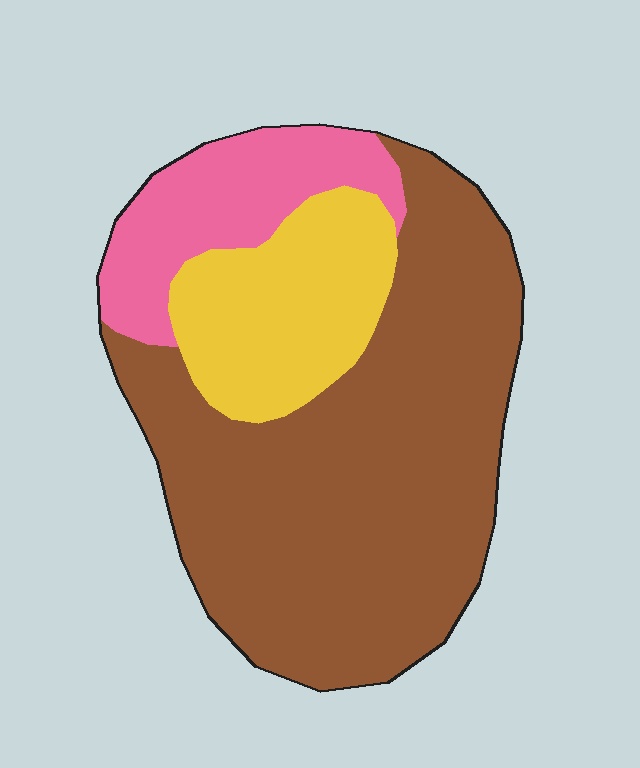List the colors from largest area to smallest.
From largest to smallest: brown, yellow, pink.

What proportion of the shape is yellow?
Yellow covers around 20% of the shape.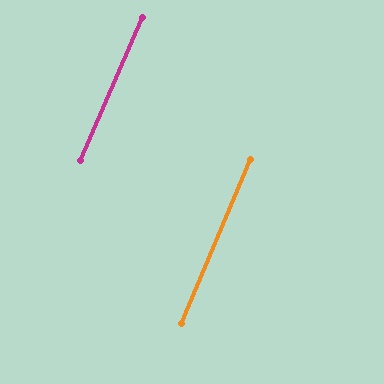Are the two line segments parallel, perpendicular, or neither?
Parallel — their directions differ by only 0.6°.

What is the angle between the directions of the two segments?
Approximately 1 degree.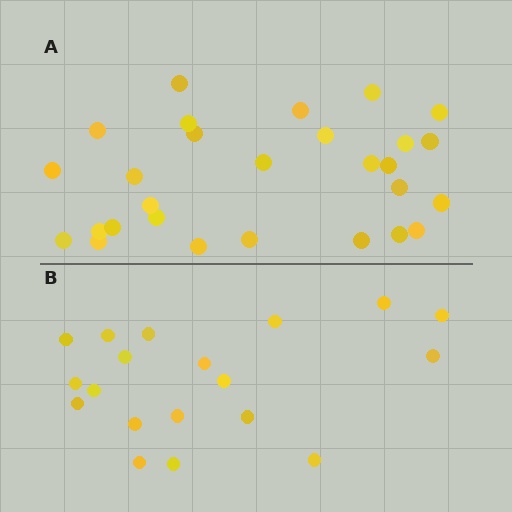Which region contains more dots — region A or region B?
Region A (the top region) has more dots.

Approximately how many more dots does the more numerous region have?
Region A has roughly 8 or so more dots than region B.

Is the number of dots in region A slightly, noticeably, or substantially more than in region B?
Region A has substantially more. The ratio is roughly 1.5 to 1.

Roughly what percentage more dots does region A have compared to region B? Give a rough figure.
About 45% more.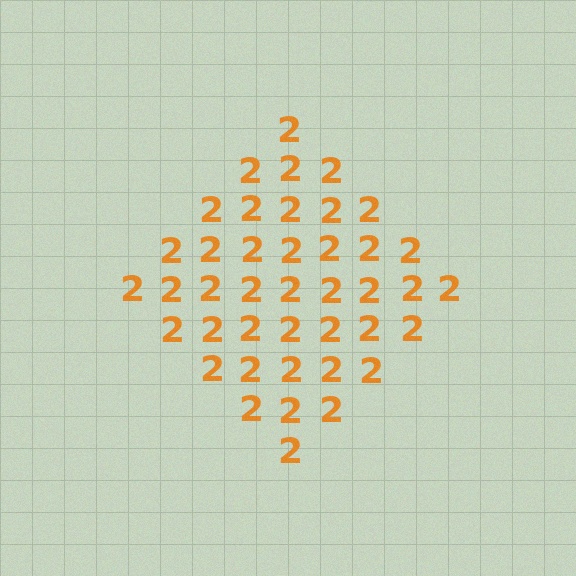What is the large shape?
The large shape is a diamond.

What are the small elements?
The small elements are digit 2's.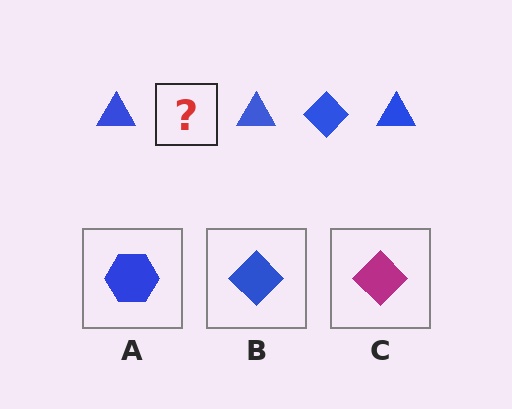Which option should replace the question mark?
Option B.